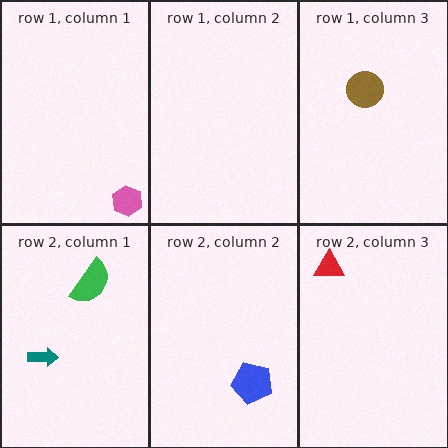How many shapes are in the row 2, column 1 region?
2.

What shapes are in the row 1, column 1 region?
The pink hexagon.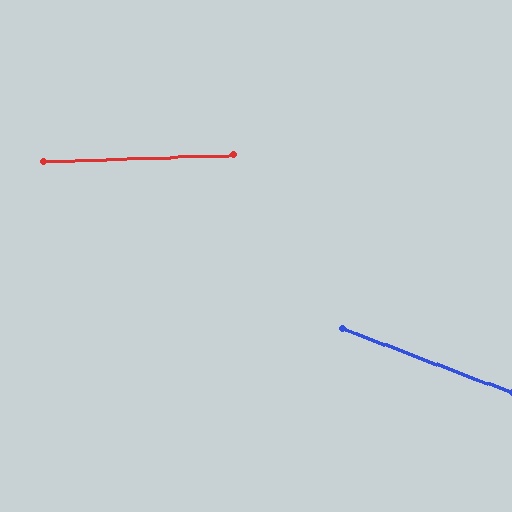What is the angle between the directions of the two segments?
Approximately 22 degrees.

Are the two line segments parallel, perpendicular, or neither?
Neither parallel nor perpendicular — they differ by about 22°.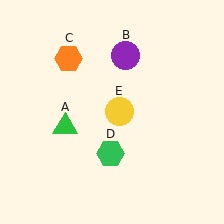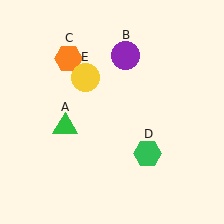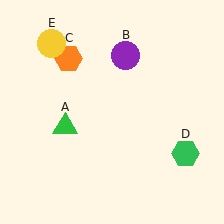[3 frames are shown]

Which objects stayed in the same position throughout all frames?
Green triangle (object A) and purple circle (object B) and orange hexagon (object C) remained stationary.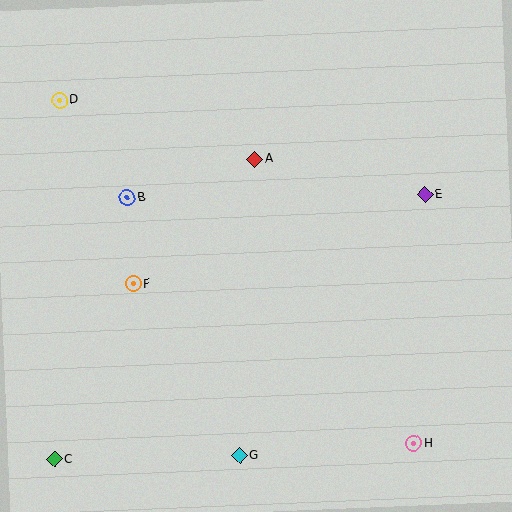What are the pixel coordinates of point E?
Point E is at (425, 195).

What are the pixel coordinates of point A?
Point A is at (255, 159).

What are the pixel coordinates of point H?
Point H is at (413, 444).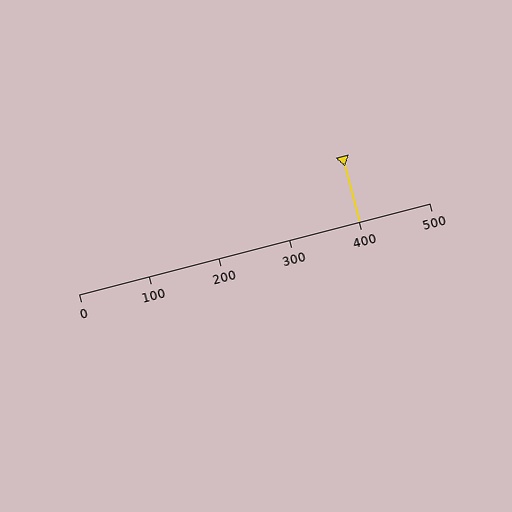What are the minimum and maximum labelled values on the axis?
The axis runs from 0 to 500.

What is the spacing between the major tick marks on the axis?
The major ticks are spaced 100 apart.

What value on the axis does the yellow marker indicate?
The marker indicates approximately 400.